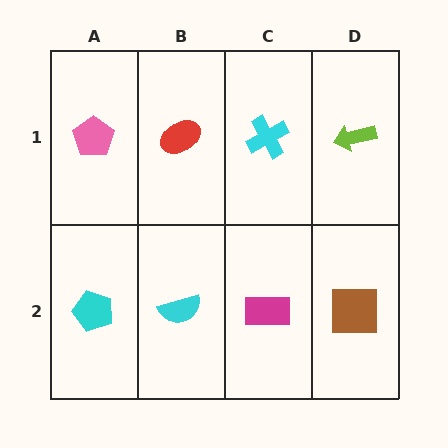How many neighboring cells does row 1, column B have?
3.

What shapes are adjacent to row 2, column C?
A cyan cross (row 1, column C), a cyan semicircle (row 2, column B), a brown square (row 2, column D).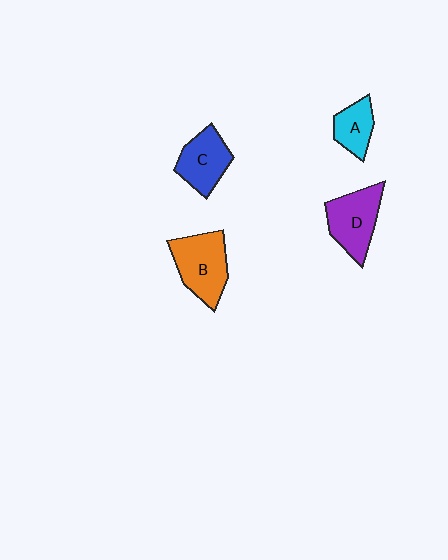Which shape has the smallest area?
Shape A (cyan).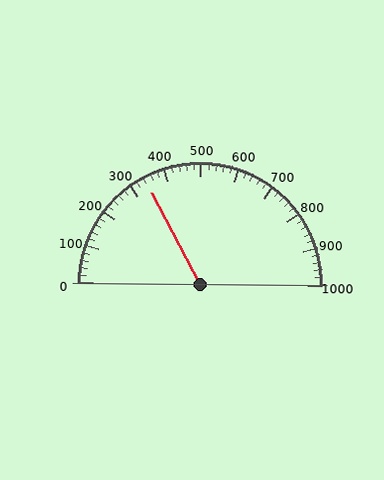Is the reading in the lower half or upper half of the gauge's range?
The reading is in the lower half of the range (0 to 1000).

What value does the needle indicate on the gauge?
The needle indicates approximately 340.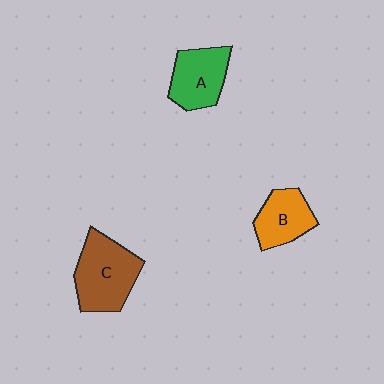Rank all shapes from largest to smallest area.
From largest to smallest: C (brown), A (green), B (orange).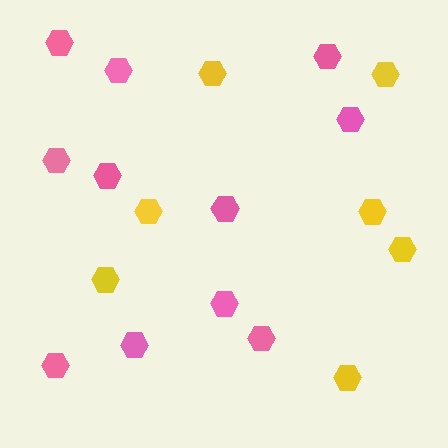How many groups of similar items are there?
There are 2 groups: one group of yellow hexagons (7) and one group of pink hexagons (11).